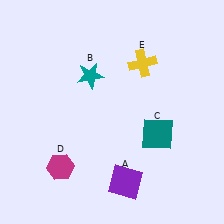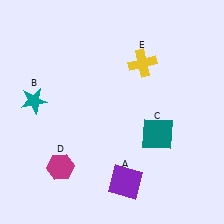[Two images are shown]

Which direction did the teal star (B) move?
The teal star (B) moved left.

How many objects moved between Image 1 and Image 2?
1 object moved between the two images.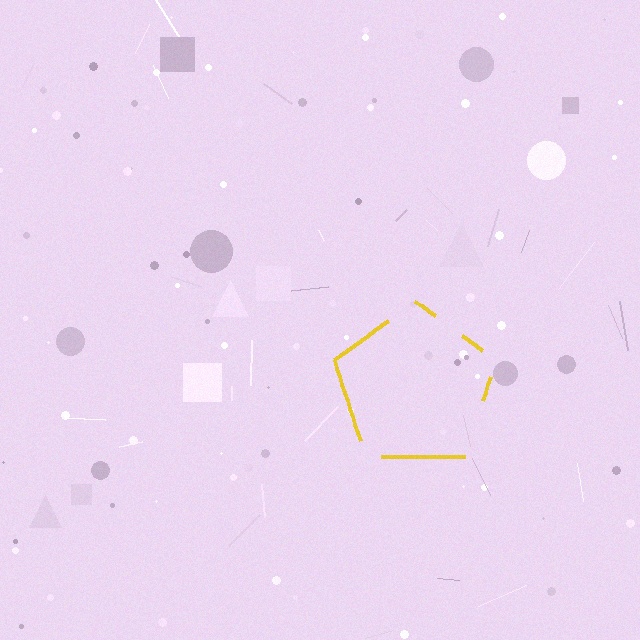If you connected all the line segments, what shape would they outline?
They would outline a pentagon.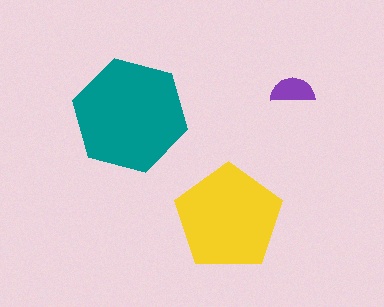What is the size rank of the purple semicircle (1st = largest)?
3rd.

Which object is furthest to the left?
The teal hexagon is leftmost.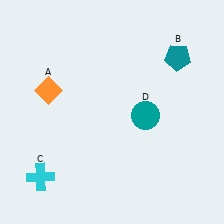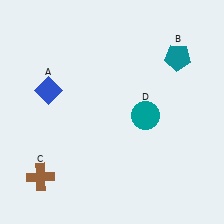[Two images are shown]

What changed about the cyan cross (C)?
In Image 1, C is cyan. In Image 2, it changed to brown.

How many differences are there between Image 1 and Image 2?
There are 2 differences between the two images.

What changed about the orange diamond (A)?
In Image 1, A is orange. In Image 2, it changed to blue.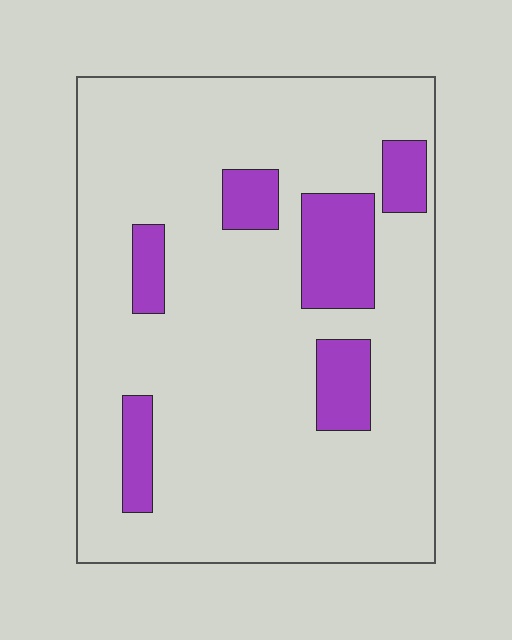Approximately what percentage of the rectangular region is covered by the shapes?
Approximately 15%.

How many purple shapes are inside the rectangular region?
6.